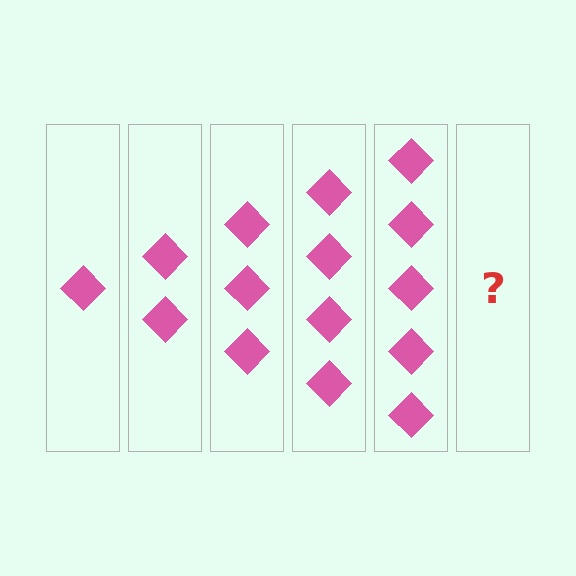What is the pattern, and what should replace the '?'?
The pattern is that each step adds one more diamond. The '?' should be 6 diamonds.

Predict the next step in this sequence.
The next step is 6 diamonds.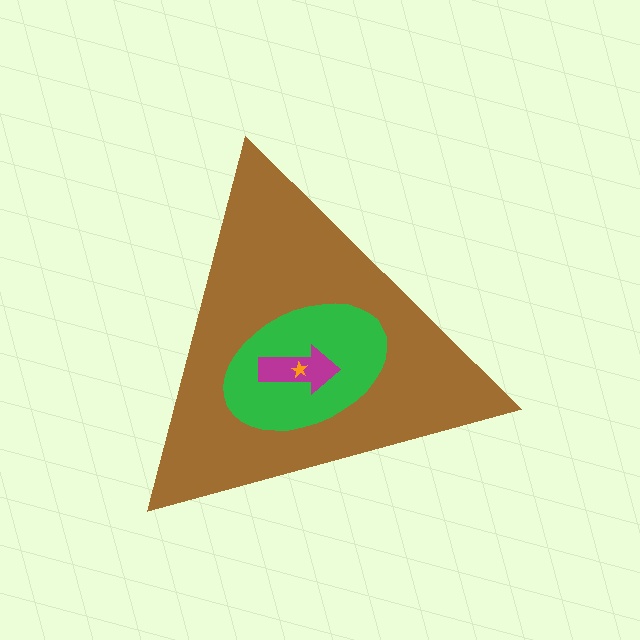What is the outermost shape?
The brown triangle.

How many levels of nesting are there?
4.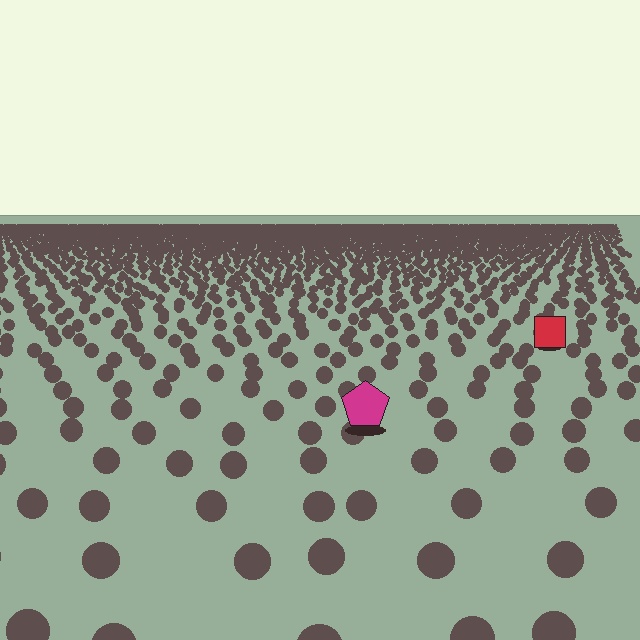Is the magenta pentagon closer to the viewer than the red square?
Yes. The magenta pentagon is closer — you can tell from the texture gradient: the ground texture is coarser near it.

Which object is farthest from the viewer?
The red square is farthest from the viewer. It appears smaller and the ground texture around it is denser.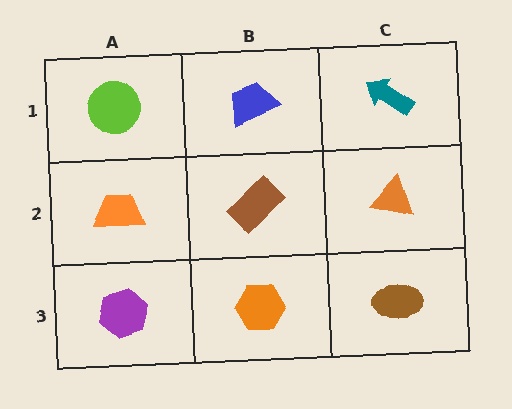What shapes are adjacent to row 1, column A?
An orange trapezoid (row 2, column A), a blue trapezoid (row 1, column B).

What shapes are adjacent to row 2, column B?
A blue trapezoid (row 1, column B), an orange hexagon (row 3, column B), an orange trapezoid (row 2, column A), an orange triangle (row 2, column C).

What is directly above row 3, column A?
An orange trapezoid.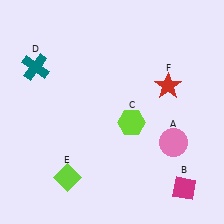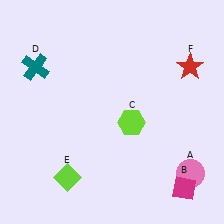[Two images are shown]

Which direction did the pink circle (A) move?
The pink circle (A) moved down.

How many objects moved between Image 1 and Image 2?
2 objects moved between the two images.